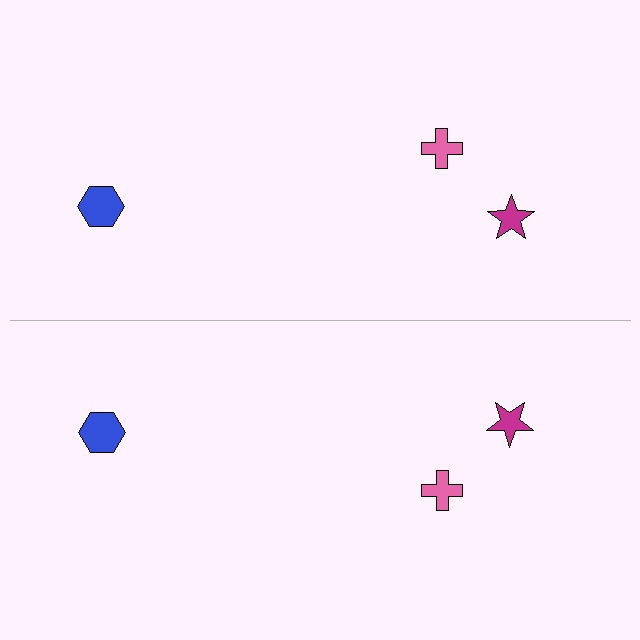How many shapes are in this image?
There are 6 shapes in this image.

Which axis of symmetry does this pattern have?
The pattern has a horizontal axis of symmetry running through the center of the image.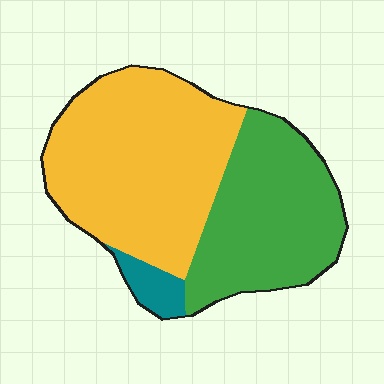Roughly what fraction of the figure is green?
Green takes up between a third and a half of the figure.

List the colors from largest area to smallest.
From largest to smallest: yellow, green, teal.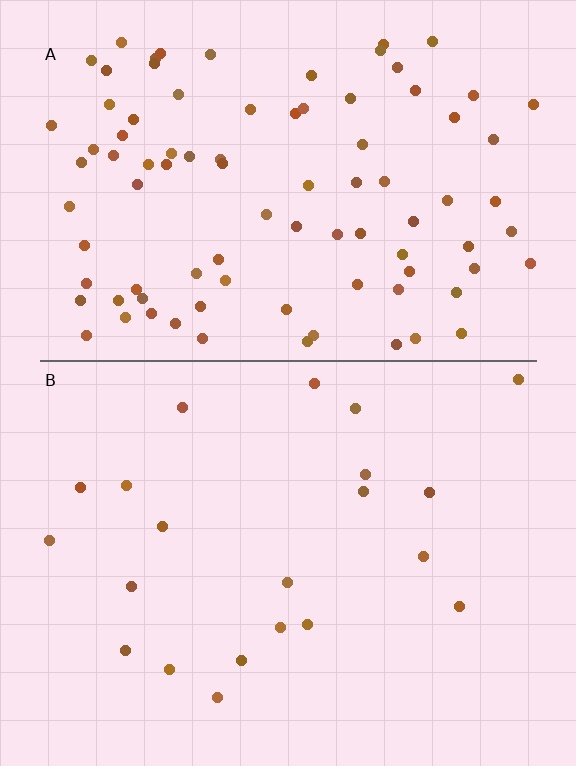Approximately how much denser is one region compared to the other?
Approximately 4.2× — region A over region B.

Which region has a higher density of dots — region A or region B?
A (the top).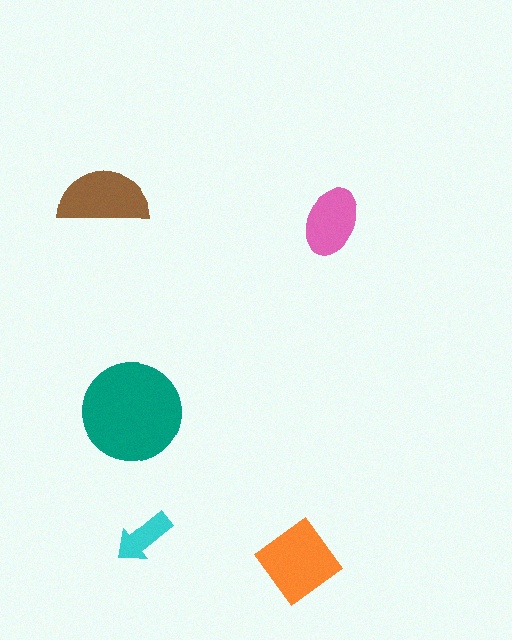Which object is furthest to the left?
The brown semicircle is leftmost.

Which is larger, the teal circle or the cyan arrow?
The teal circle.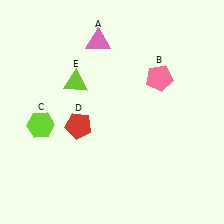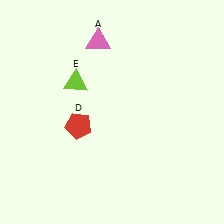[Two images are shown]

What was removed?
The pink pentagon (B), the lime hexagon (C) were removed in Image 2.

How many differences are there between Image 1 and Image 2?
There are 2 differences between the two images.